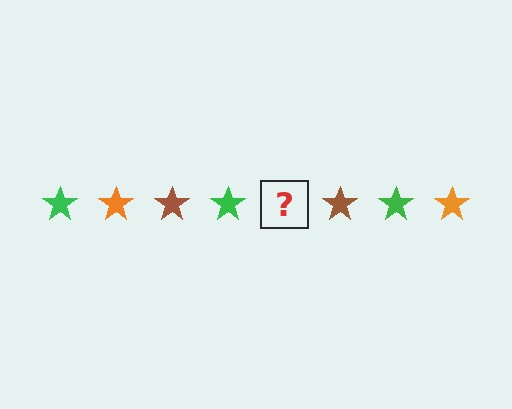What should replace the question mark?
The question mark should be replaced with an orange star.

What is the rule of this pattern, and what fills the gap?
The rule is that the pattern cycles through green, orange, brown stars. The gap should be filled with an orange star.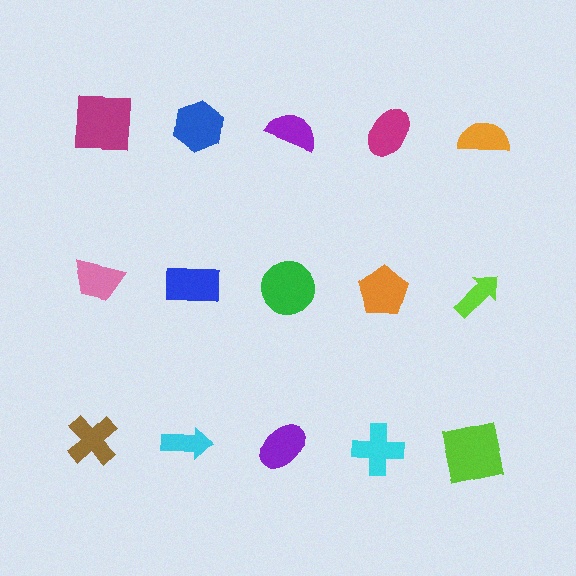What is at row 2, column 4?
An orange pentagon.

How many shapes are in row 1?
5 shapes.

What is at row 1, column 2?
A blue hexagon.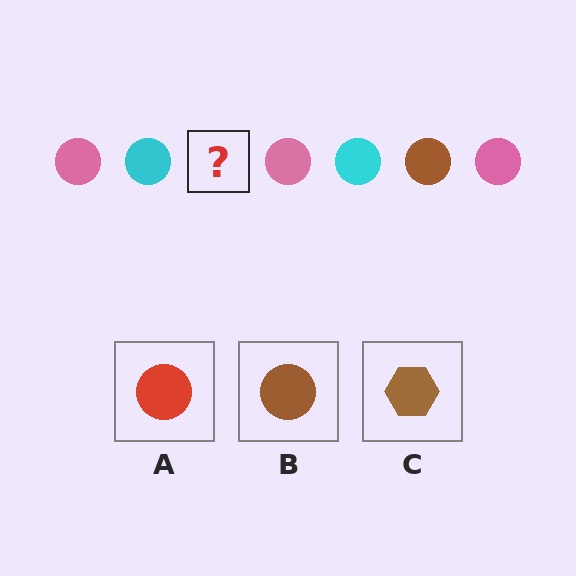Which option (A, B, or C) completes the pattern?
B.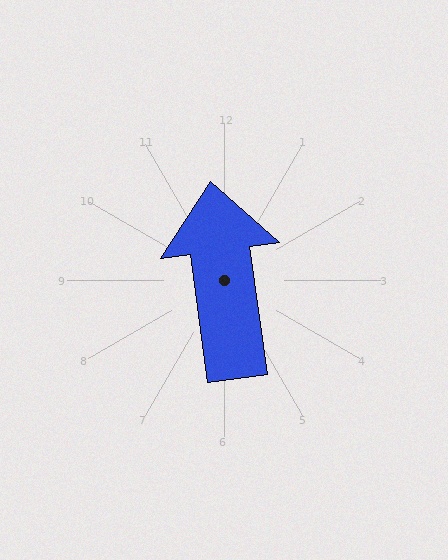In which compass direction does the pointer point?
North.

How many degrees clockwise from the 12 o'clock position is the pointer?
Approximately 352 degrees.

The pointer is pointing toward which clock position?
Roughly 12 o'clock.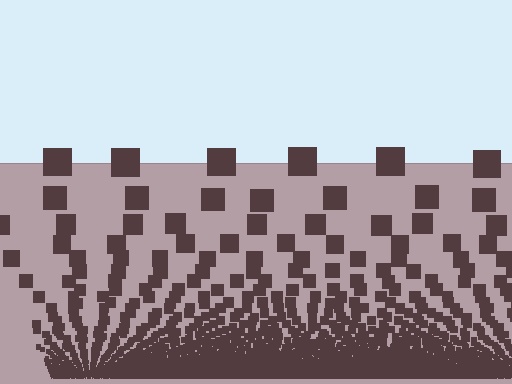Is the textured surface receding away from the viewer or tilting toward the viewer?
The surface appears to tilt toward the viewer. Texture elements get larger and sparser toward the top.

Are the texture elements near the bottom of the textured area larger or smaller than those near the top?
Smaller. The gradient is inverted — elements near the bottom are smaller and denser.